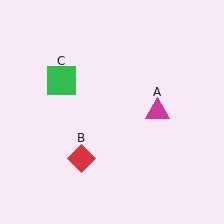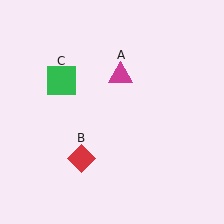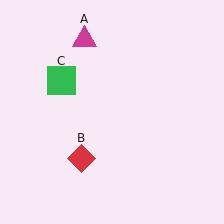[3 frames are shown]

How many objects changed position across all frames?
1 object changed position: magenta triangle (object A).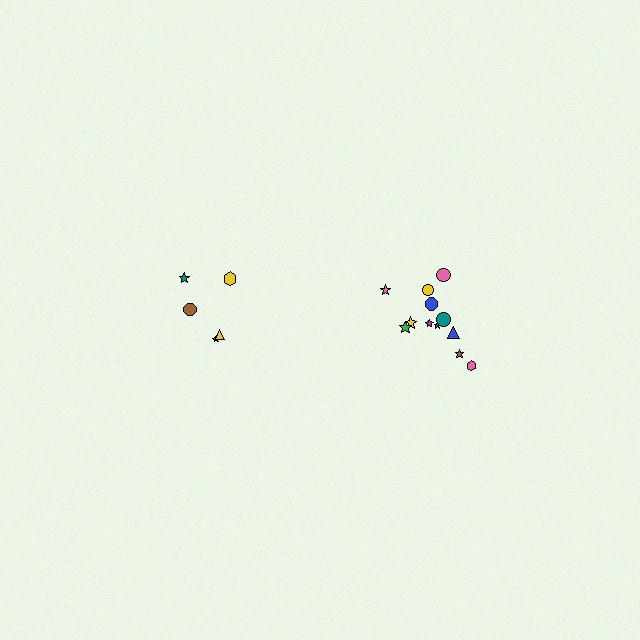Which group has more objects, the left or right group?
The right group.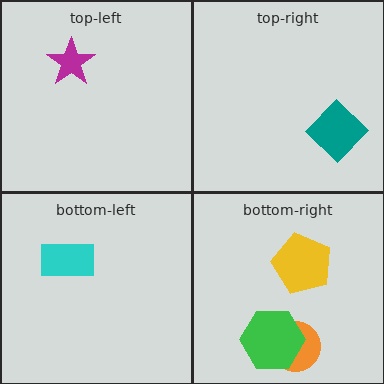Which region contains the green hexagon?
The bottom-right region.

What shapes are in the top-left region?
The magenta star.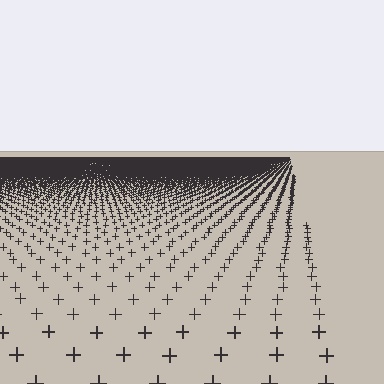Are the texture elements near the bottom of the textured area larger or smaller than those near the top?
Larger. Near the bottom, elements are closer to the viewer and appear at a bigger on-screen size.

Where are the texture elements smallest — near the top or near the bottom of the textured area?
Near the top.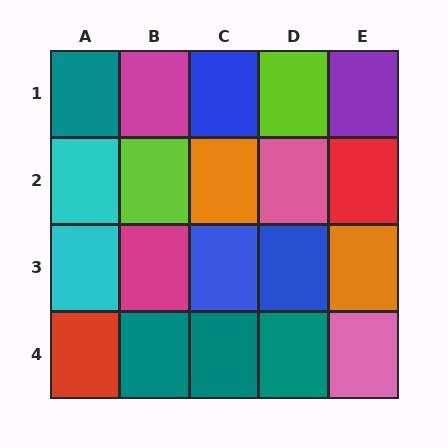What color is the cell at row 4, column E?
Pink.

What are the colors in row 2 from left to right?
Cyan, lime, orange, pink, red.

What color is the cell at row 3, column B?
Magenta.